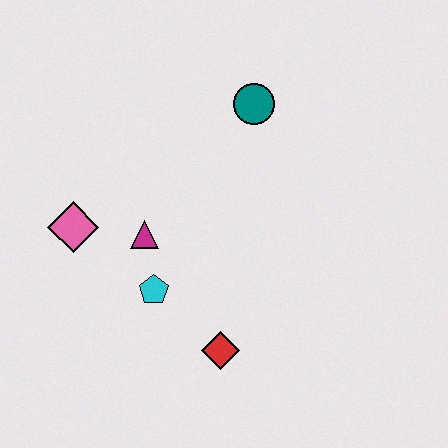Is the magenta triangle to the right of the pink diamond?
Yes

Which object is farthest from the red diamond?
The teal circle is farthest from the red diamond.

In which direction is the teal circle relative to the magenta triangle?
The teal circle is above the magenta triangle.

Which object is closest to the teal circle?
The magenta triangle is closest to the teal circle.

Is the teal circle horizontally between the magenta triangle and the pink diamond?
No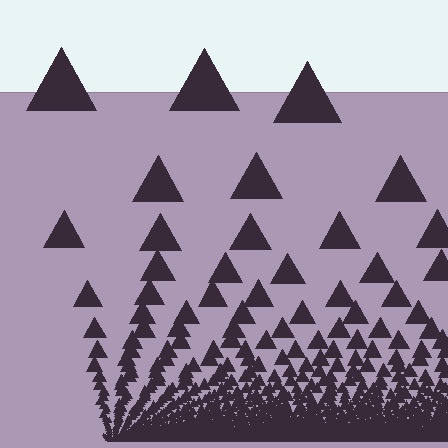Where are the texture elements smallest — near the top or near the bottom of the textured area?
Near the bottom.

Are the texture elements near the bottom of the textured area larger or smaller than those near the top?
Smaller. The gradient is inverted — elements near the bottom are smaller and denser.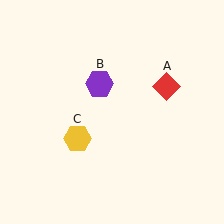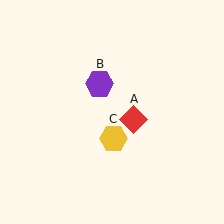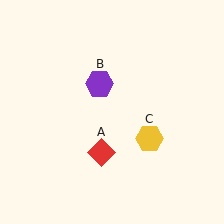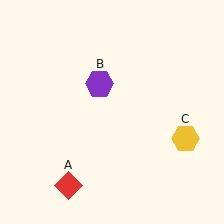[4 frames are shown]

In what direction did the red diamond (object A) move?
The red diamond (object A) moved down and to the left.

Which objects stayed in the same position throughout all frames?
Purple hexagon (object B) remained stationary.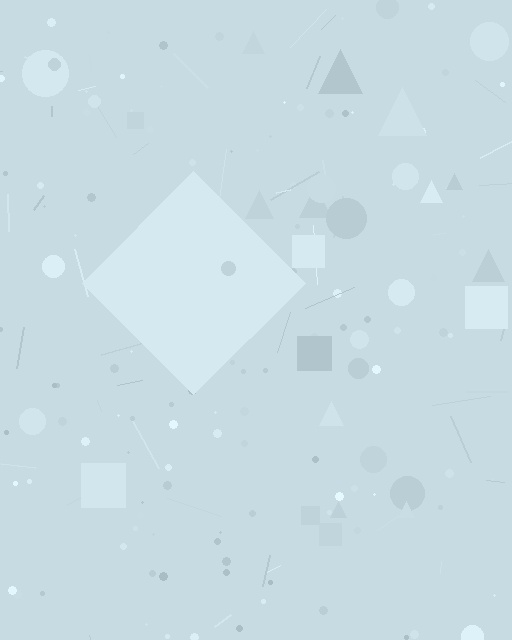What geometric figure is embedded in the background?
A diamond is embedded in the background.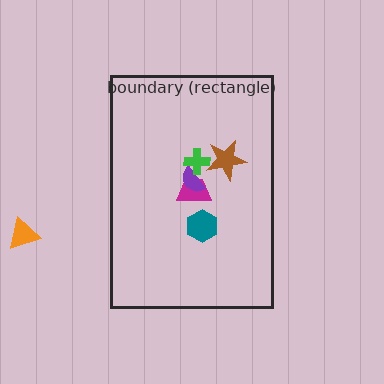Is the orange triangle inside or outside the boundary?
Outside.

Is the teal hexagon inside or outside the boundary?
Inside.